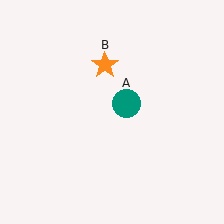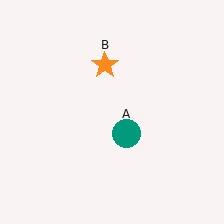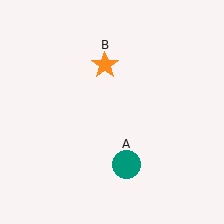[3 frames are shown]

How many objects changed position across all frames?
1 object changed position: teal circle (object A).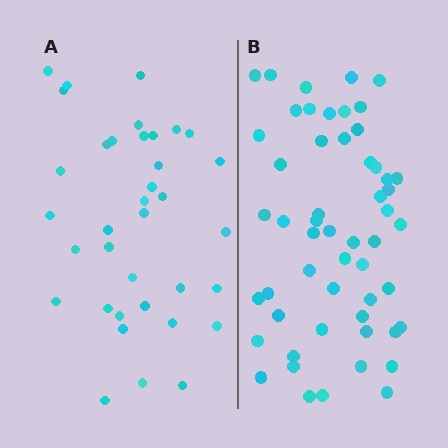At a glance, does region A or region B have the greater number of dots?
Region B (the right region) has more dots.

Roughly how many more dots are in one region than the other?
Region B has approximately 20 more dots than region A.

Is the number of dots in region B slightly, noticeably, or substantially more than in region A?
Region B has substantially more. The ratio is roughly 1.5 to 1.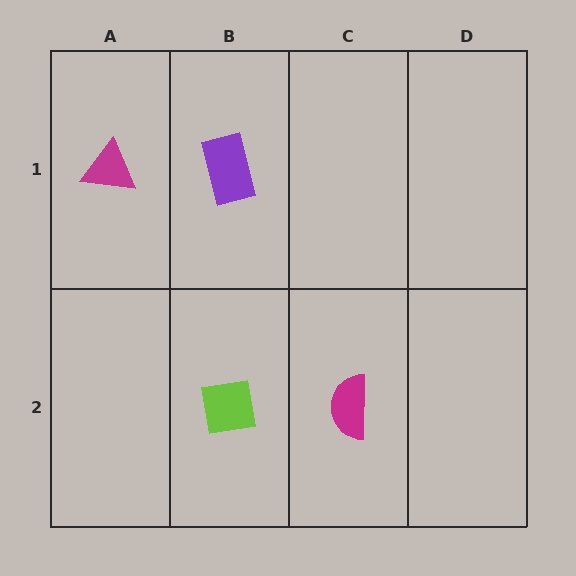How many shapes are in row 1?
2 shapes.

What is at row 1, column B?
A purple rectangle.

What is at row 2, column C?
A magenta semicircle.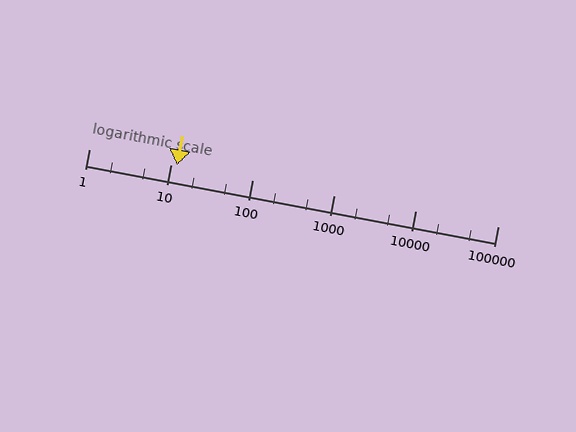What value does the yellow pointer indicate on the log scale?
The pointer indicates approximately 12.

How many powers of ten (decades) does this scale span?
The scale spans 5 decades, from 1 to 100000.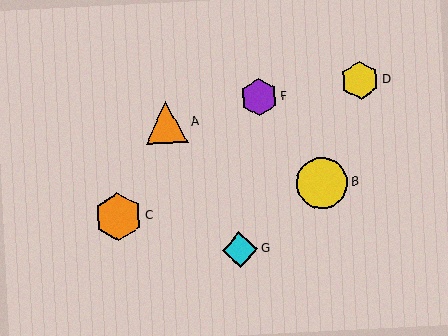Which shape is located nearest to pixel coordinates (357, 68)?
The yellow hexagon (labeled D) at (360, 80) is nearest to that location.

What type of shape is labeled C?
Shape C is an orange hexagon.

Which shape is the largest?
The yellow circle (labeled B) is the largest.